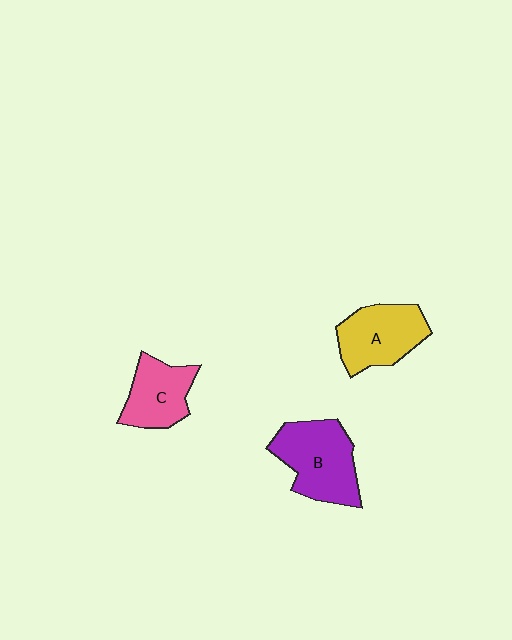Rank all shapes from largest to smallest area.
From largest to smallest: B (purple), A (yellow), C (pink).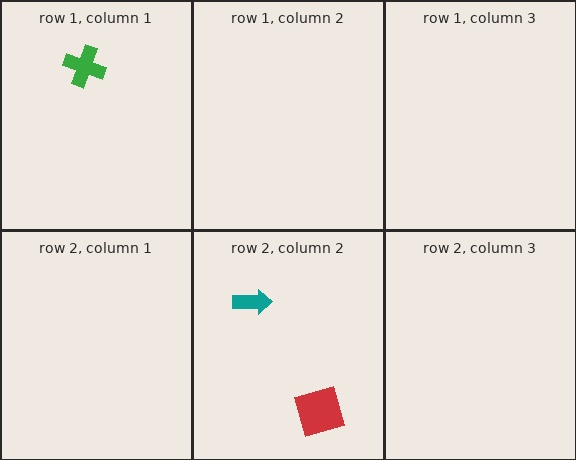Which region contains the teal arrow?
The row 2, column 2 region.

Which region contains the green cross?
The row 1, column 1 region.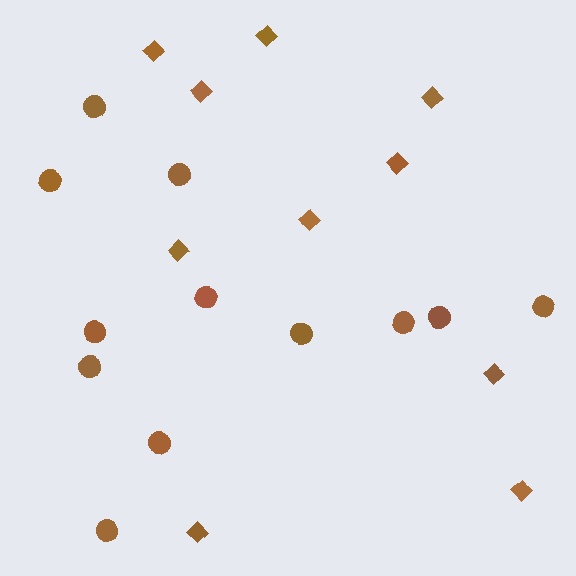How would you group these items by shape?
There are 2 groups: one group of circles (12) and one group of diamonds (10).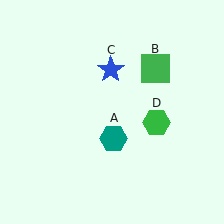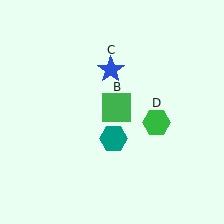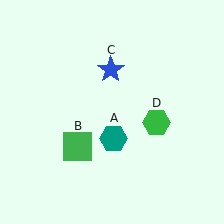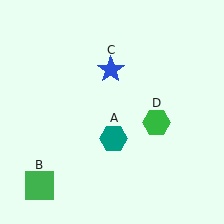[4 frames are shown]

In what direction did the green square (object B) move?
The green square (object B) moved down and to the left.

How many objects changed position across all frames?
1 object changed position: green square (object B).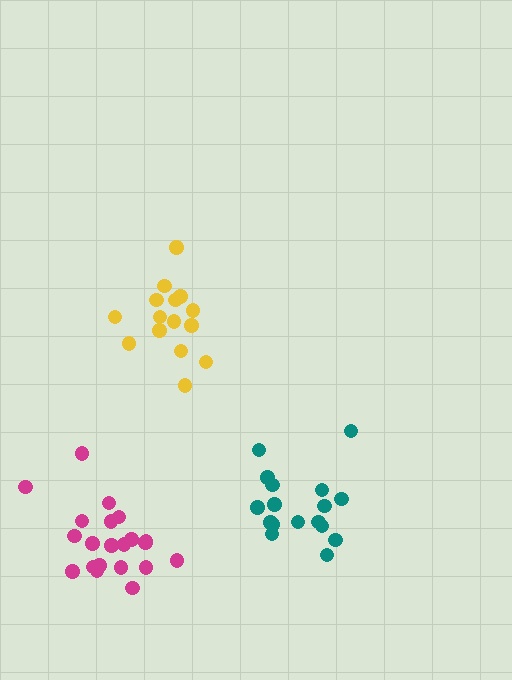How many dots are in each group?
Group 1: 15 dots, Group 2: 17 dots, Group 3: 21 dots (53 total).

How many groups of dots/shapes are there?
There are 3 groups.